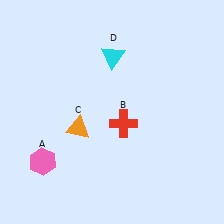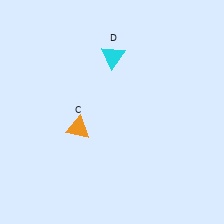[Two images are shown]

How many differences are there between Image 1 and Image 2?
There are 2 differences between the two images.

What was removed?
The pink hexagon (A), the red cross (B) were removed in Image 2.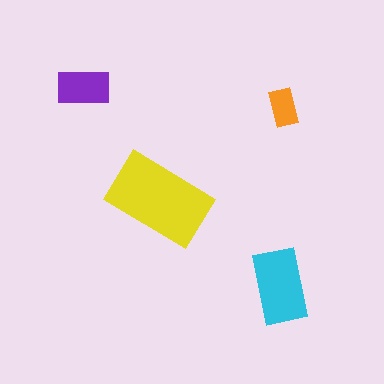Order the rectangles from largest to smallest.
the yellow one, the cyan one, the purple one, the orange one.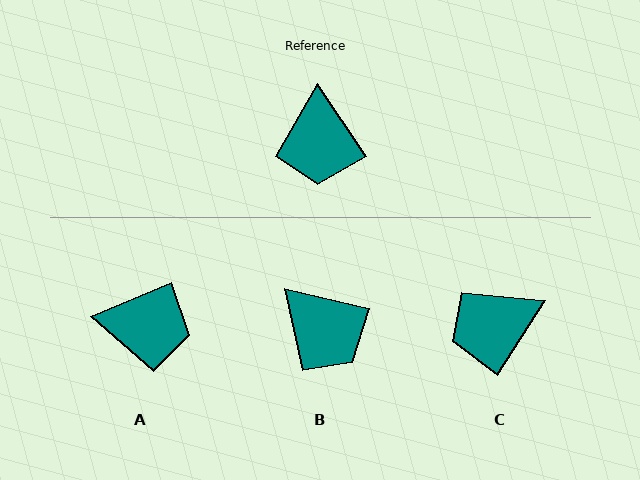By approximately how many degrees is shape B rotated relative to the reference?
Approximately 42 degrees counter-clockwise.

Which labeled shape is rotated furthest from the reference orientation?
A, about 79 degrees away.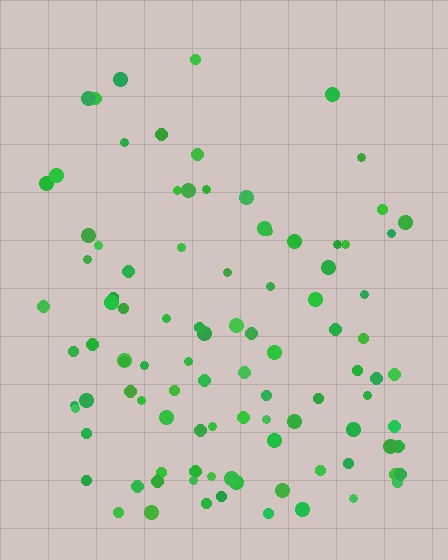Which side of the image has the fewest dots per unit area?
The top.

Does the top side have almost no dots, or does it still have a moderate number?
Still a moderate number, just noticeably fewer than the bottom.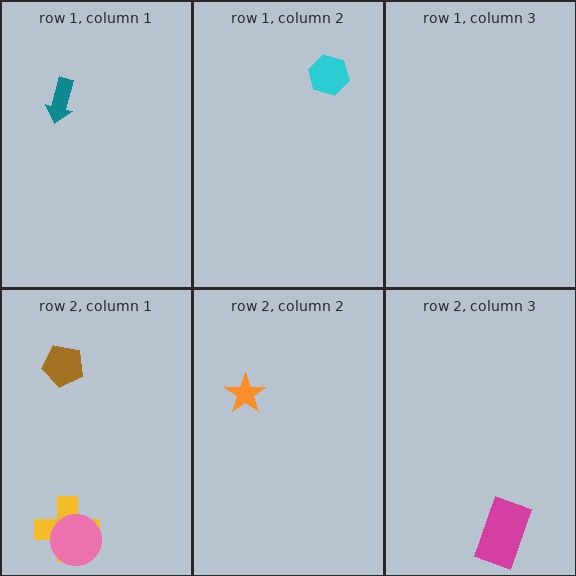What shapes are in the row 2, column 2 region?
The orange star.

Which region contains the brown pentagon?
The row 2, column 1 region.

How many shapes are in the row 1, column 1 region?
1.